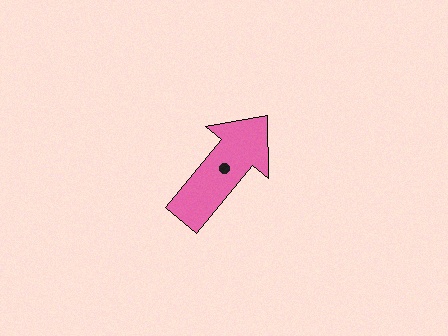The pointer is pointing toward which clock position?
Roughly 1 o'clock.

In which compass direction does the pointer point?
Northeast.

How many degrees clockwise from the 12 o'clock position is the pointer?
Approximately 39 degrees.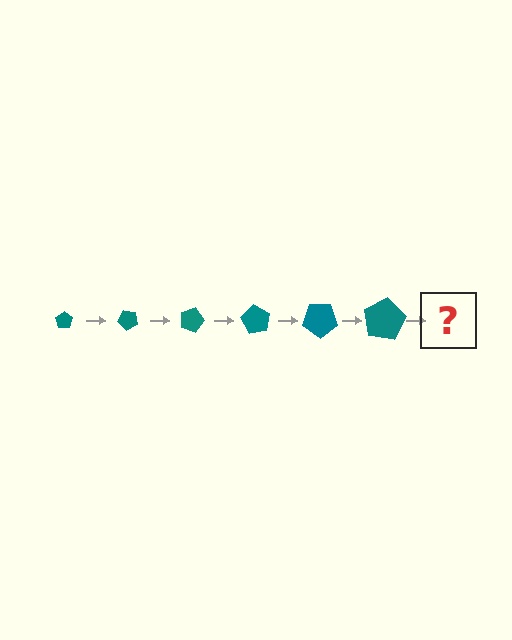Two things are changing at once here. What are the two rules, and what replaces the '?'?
The two rules are that the pentagon grows larger each step and it rotates 45 degrees each step. The '?' should be a pentagon, larger than the previous one and rotated 270 degrees from the start.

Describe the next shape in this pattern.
It should be a pentagon, larger than the previous one and rotated 270 degrees from the start.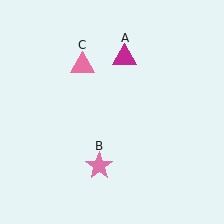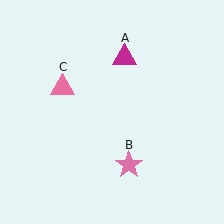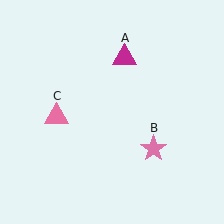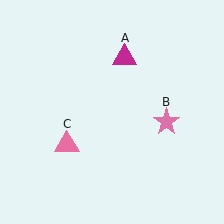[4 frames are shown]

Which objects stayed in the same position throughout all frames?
Magenta triangle (object A) remained stationary.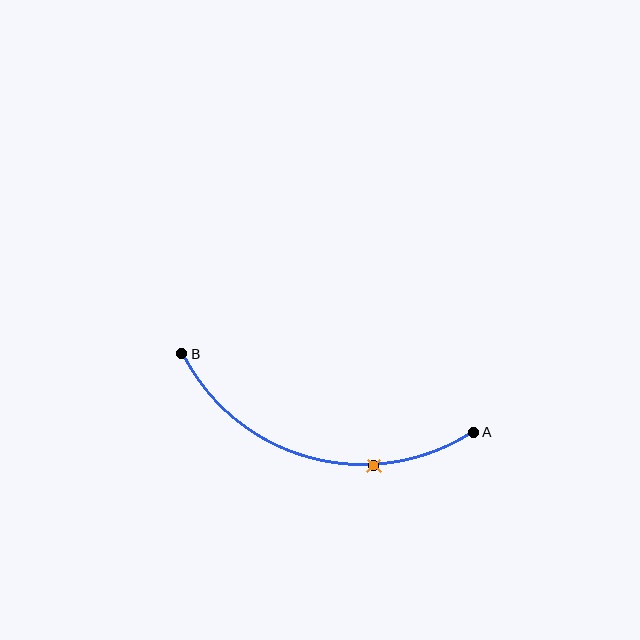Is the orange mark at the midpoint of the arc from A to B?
No. The orange mark lies on the arc but is closer to endpoint A. The arc midpoint would be at the point on the curve equidistant along the arc from both A and B.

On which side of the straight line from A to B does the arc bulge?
The arc bulges below the straight line connecting A and B.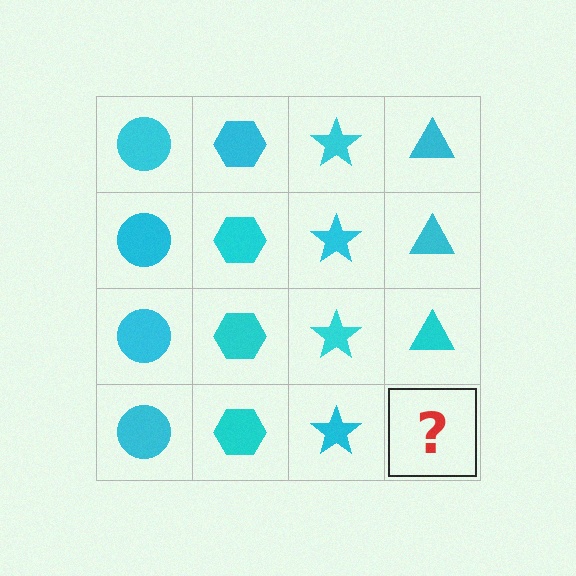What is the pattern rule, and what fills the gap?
The rule is that each column has a consistent shape. The gap should be filled with a cyan triangle.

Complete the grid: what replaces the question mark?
The question mark should be replaced with a cyan triangle.